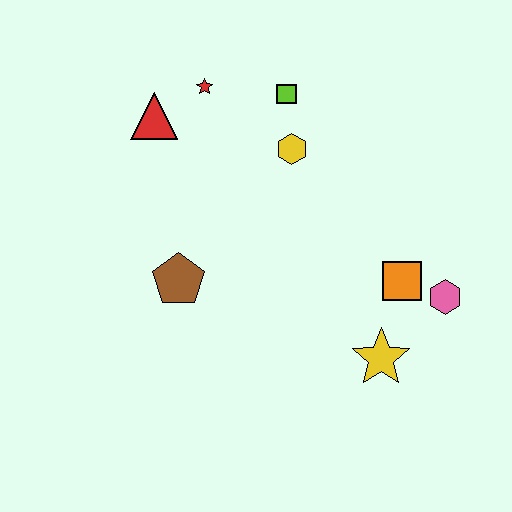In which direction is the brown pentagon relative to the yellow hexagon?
The brown pentagon is below the yellow hexagon.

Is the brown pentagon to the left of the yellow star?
Yes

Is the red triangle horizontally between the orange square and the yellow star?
No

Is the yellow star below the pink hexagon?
Yes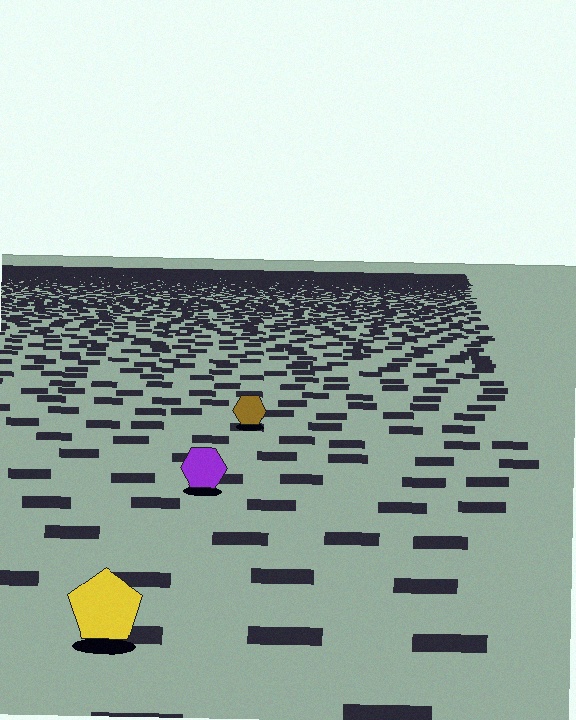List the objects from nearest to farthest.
From nearest to farthest: the yellow pentagon, the purple hexagon, the brown hexagon.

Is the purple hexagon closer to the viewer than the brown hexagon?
Yes. The purple hexagon is closer — you can tell from the texture gradient: the ground texture is coarser near it.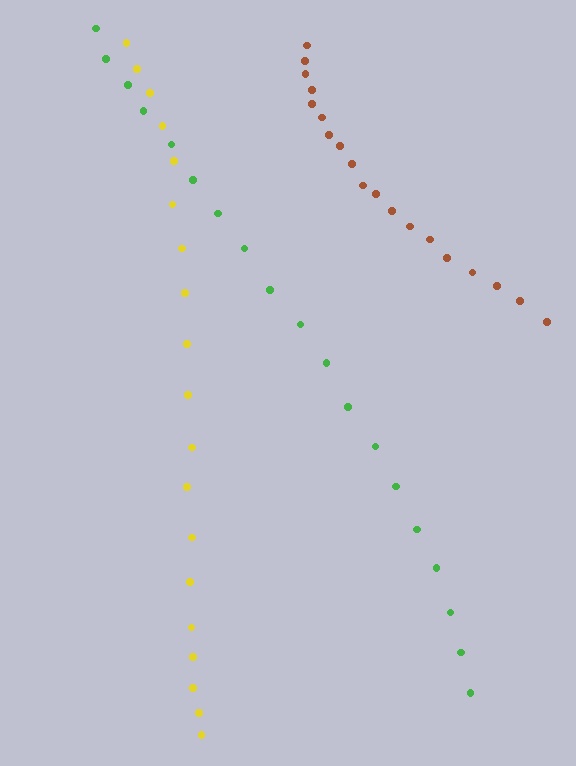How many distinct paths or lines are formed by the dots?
There are 3 distinct paths.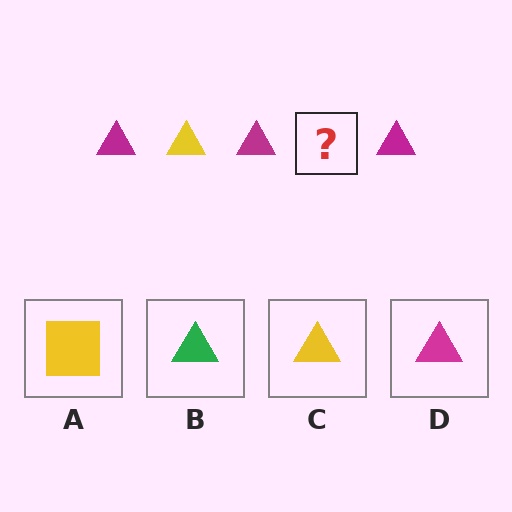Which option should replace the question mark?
Option C.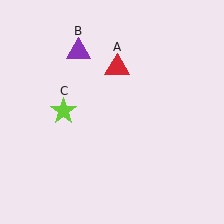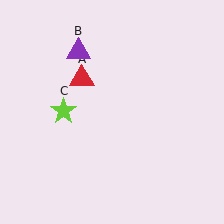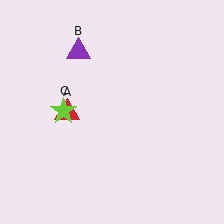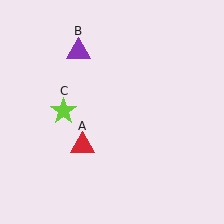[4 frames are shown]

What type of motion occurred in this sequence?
The red triangle (object A) rotated counterclockwise around the center of the scene.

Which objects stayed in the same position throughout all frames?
Purple triangle (object B) and lime star (object C) remained stationary.